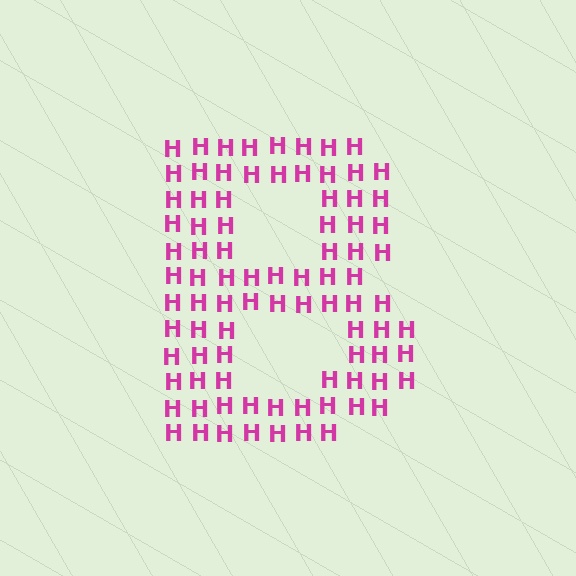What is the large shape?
The large shape is the letter B.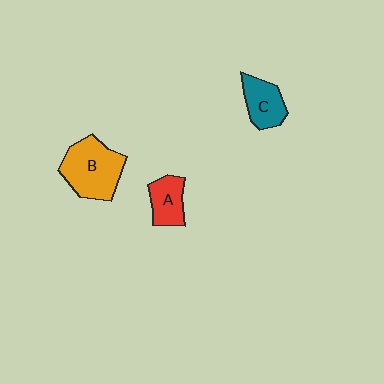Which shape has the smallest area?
Shape A (red).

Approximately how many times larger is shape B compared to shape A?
Approximately 1.9 times.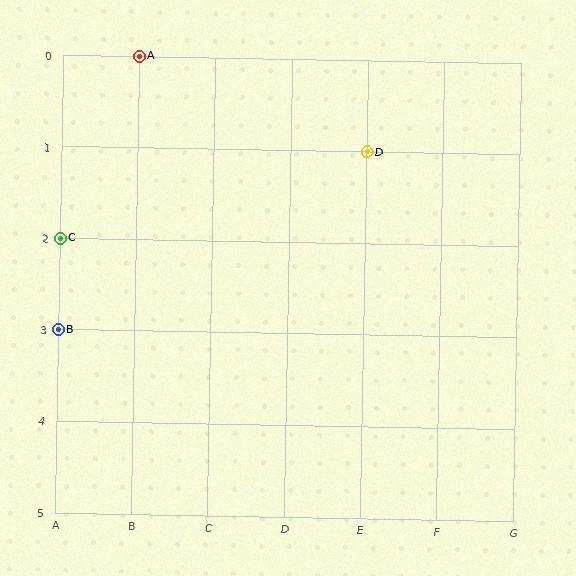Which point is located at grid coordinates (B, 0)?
Point A is at (B, 0).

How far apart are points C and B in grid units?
Points C and B are 1 row apart.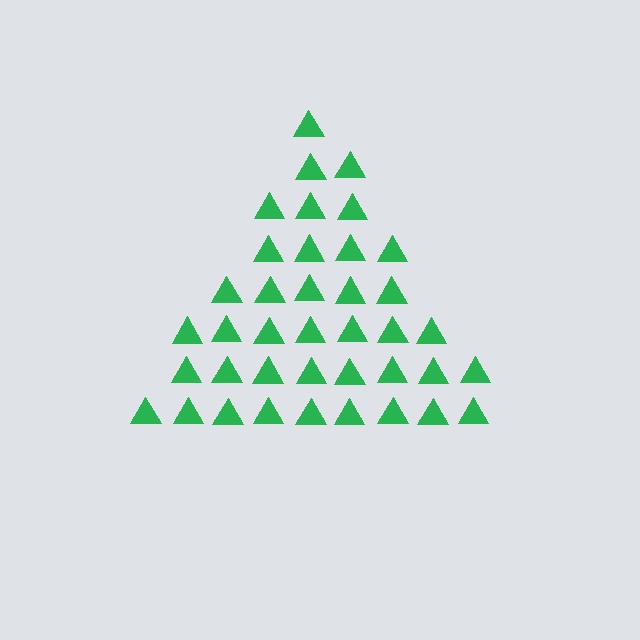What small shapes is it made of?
It is made of small triangles.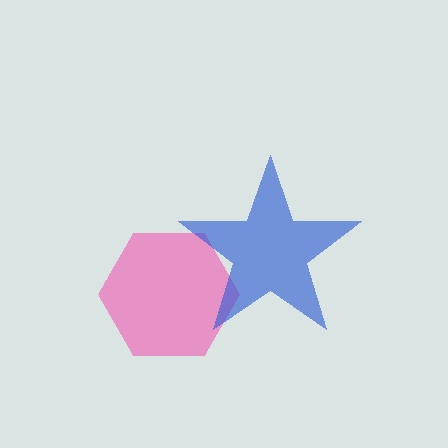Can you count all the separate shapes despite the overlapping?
Yes, there are 2 separate shapes.